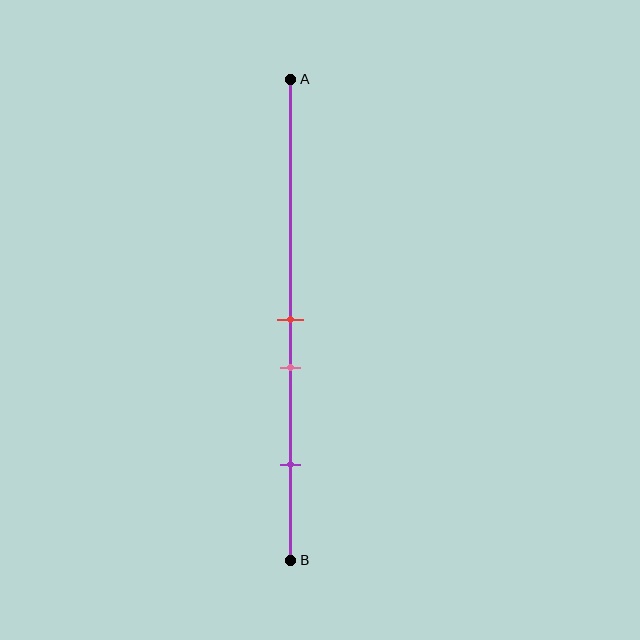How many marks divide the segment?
There are 3 marks dividing the segment.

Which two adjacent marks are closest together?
The red and pink marks are the closest adjacent pair.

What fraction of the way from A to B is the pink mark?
The pink mark is approximately 60% (0.6) of the way from A to B.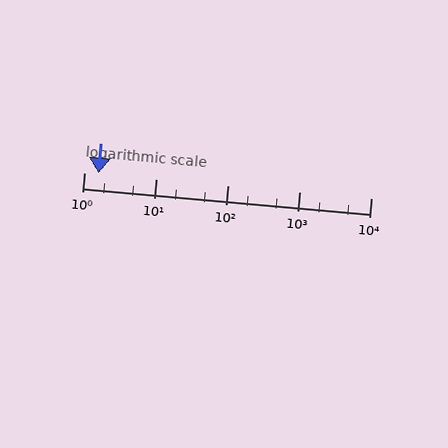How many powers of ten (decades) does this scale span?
The scale spans 4 decades, from 1 to 10000.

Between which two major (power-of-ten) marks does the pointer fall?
The pointer is between 1 and 10.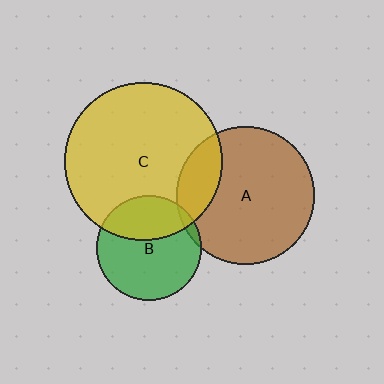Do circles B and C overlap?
Yes.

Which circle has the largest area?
Circle C (yellow).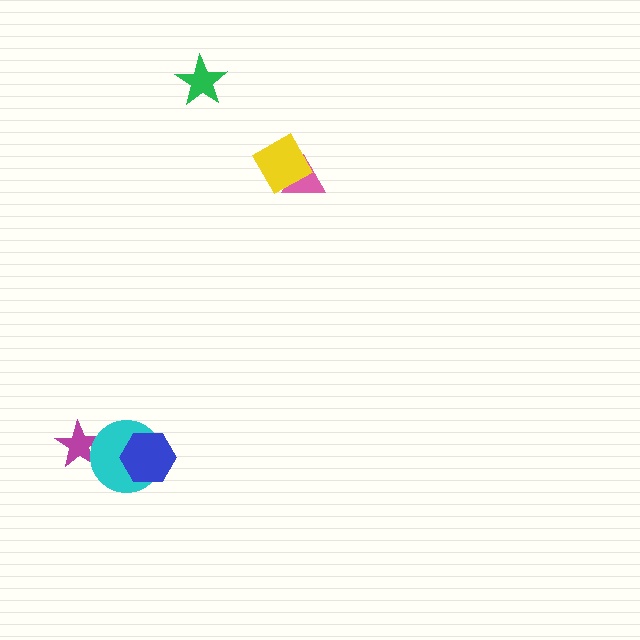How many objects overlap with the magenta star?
1 object overlaps with the magenta star.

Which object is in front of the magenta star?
The cyan circle is in front of the magenta star.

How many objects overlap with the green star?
0 objects overlap with the green star.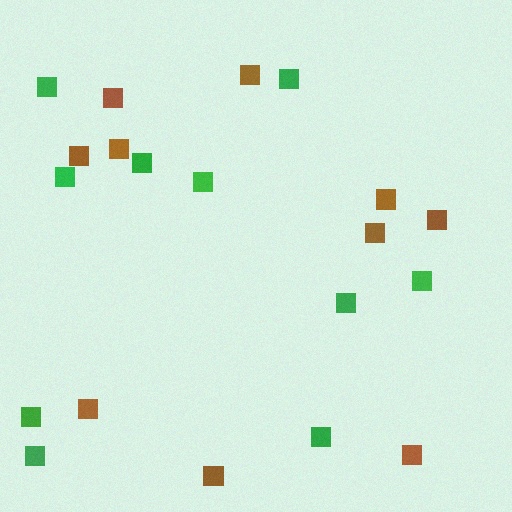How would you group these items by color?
There are 2 groups: one group of green squares (10) and one group of brown squares (10).